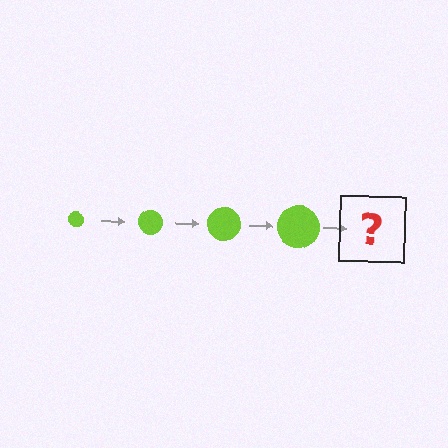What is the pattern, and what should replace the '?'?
The pattern is that the circle gets progressively larger each step. The '?' should be a lime circle, larger than the previous one.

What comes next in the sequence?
The next element should be a lime circle, larger than the previous one.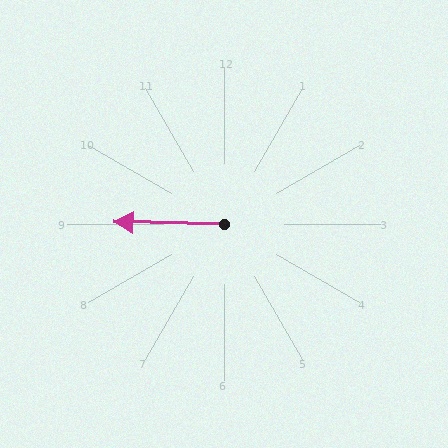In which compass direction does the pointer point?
West.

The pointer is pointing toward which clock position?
Roughly 9 o'clock.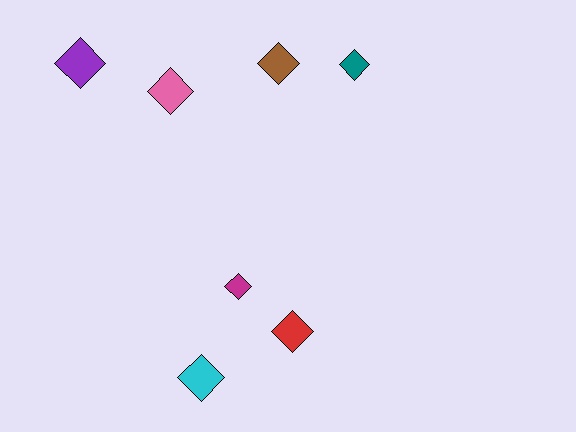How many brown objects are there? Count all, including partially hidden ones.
There is 1 brown object.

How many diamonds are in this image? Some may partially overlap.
There are 7 diamonds.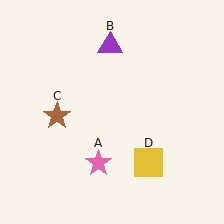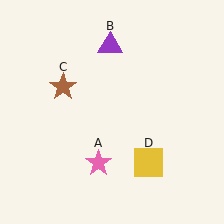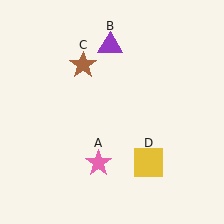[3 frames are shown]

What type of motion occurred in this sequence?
The brown star (object C) rotated clockwise around the center of the scene.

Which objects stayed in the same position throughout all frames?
Pink star (object A) and purple triangle (object B) and yellow square (object D) remained stationary.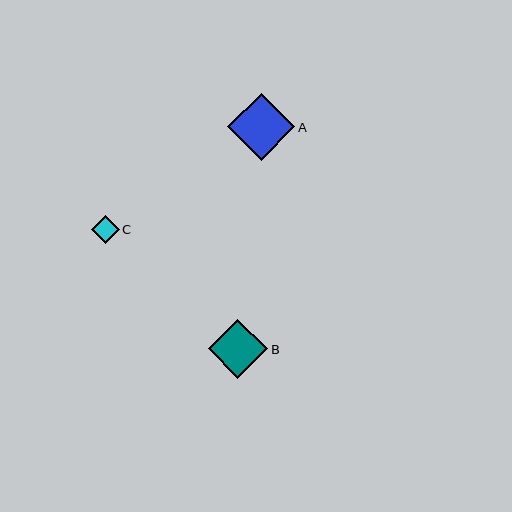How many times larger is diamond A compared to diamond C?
Diamond A is approximately 2.4 times the size of diamond C.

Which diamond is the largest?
Diamond A is the largest with a size of approximately 67 pixels.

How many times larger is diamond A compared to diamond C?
Diamond A is approximately 2.4 times the size of diamond C.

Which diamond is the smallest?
Diamond C is the smallest with a size of approximately 28 pixels.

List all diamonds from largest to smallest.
From largest to smallest: A, B, C.